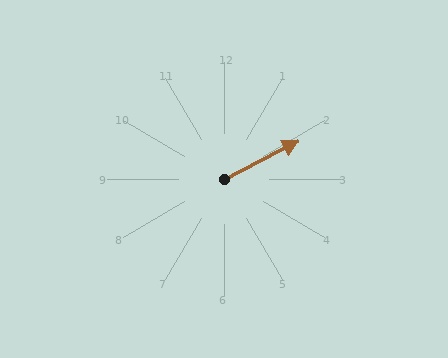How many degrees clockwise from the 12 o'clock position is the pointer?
Approximately 63 degrees.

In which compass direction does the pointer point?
Northeast.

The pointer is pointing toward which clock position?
Roughly 2 o'clock.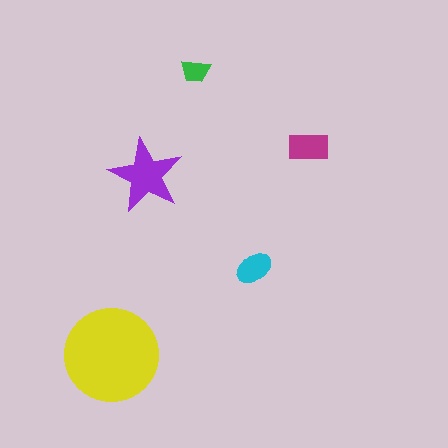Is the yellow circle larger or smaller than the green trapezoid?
Larger.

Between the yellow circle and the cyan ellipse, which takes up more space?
The yellow circle.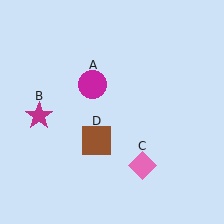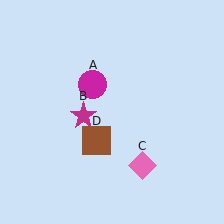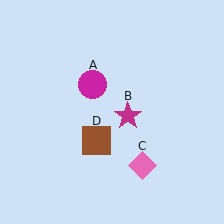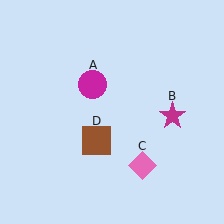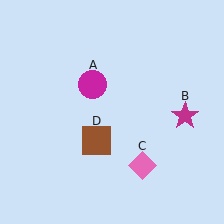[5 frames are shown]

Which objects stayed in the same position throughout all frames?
Magenta circle (object A) and pink diamond (object C) and brown square (object D) remained stationary.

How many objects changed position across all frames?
1 object changed position: magenta star (object B).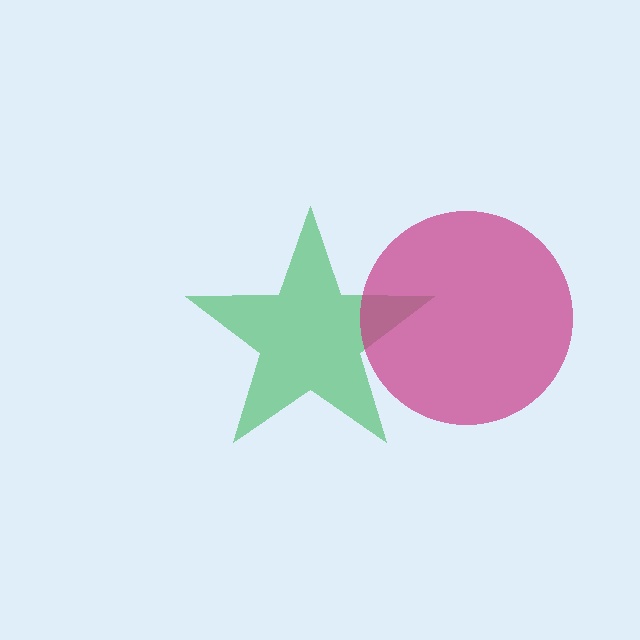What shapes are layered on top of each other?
The layered shapes are: a green star, a magenta circle.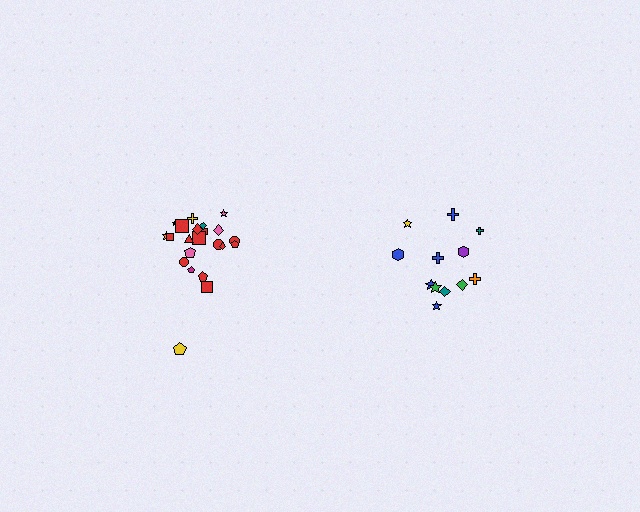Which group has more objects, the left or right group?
The left group.